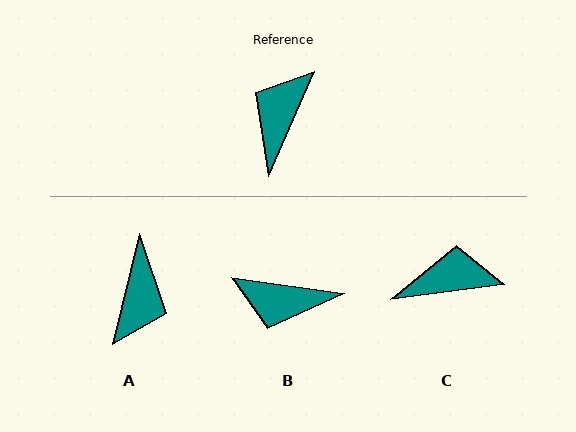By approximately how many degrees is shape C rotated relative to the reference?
Approximately 59 degrees clockwise.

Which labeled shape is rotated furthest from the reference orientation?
A, about 170 degrees away.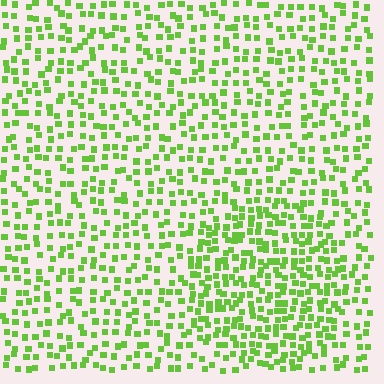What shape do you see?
I see a circle.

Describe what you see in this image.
The image contains small lime elements arranged at two different densities. A circle-shaped region is visible where the elements are more densely packed than the surrounding area.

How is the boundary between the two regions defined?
The boundary is defined by a change in element density (approximately 1.7x ratio). All elements are the same color, size, and shape.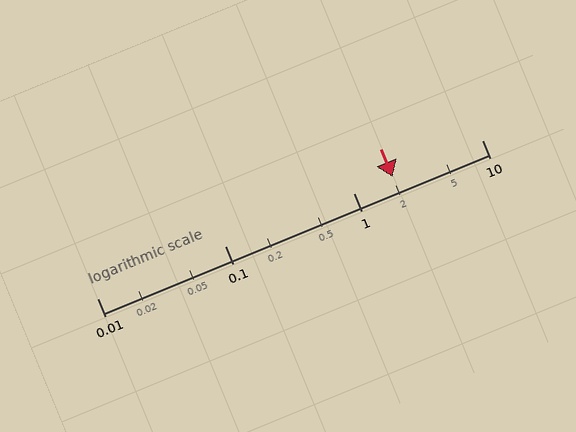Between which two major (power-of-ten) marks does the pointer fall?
The pointer is between 1 and 10.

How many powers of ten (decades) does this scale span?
The scale spans 3 decades, from 0.01 to 10.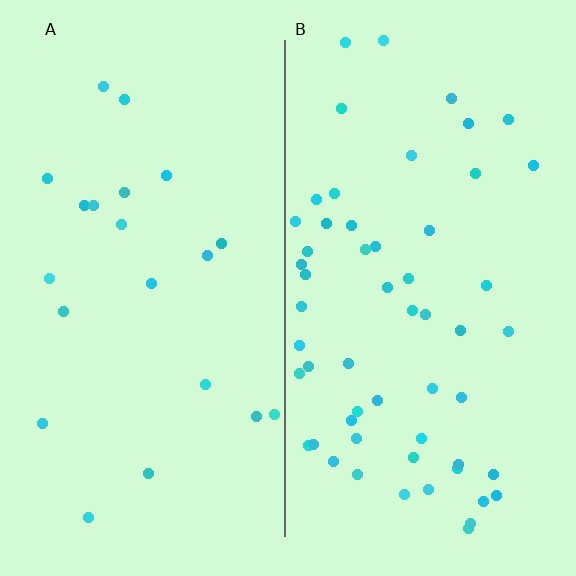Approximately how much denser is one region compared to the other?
Approximately 2.7× — region B over region A.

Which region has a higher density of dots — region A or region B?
B (the right).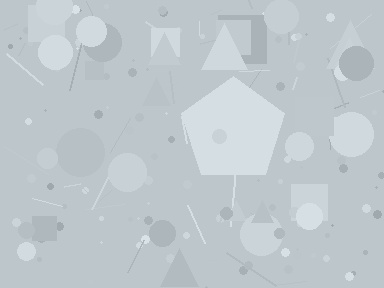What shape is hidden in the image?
A pentagon is hidden in the image.